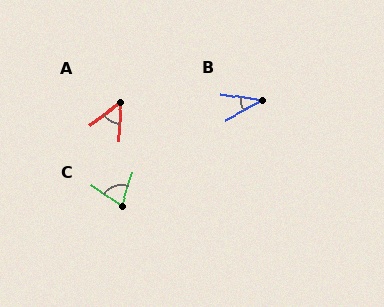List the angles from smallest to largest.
B (37°), A (50°), C (74°).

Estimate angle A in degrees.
Approximately 50 degrees.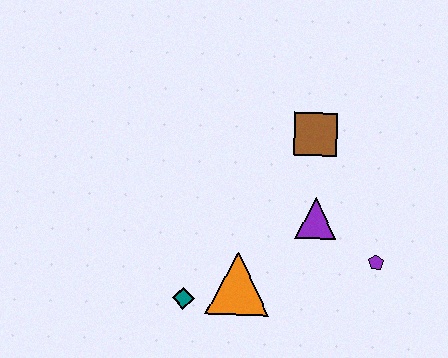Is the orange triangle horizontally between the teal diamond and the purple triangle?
Yes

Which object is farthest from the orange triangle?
The brown square is farthest from the orange triangle.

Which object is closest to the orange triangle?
The teal diamond is closest to the orange triangle.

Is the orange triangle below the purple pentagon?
Yes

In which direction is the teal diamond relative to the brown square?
The teal diamond is below the brown square.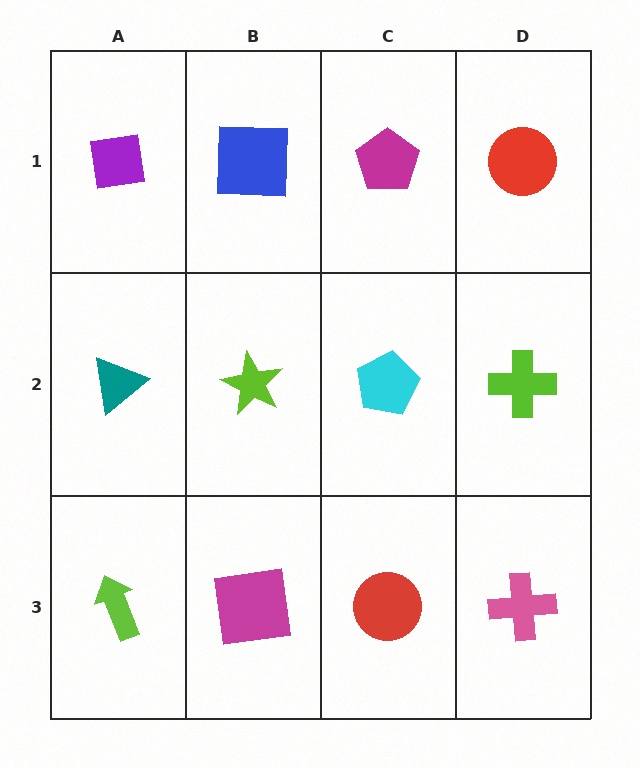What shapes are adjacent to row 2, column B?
A blue square (row 1, column B), a magenta square (row 3, column B), a teal triangle (row 2, column A), a cyan pentagon (row 2, column C).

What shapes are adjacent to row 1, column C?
A cyan pentagon (row 2, column C), a blue square (row 1, column B), a red circle (row 1, column D).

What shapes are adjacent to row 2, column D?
A red circle (row 1, column D), a pink cross (row 3, column D), a cyan pentagon (row 2, column C).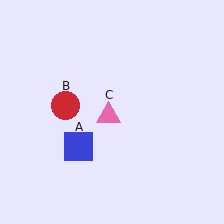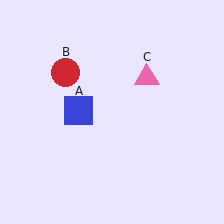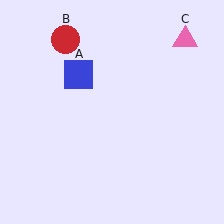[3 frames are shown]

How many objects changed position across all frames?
3 objects changed position: blue square (object A), red circle (object B), pink triangle (object C).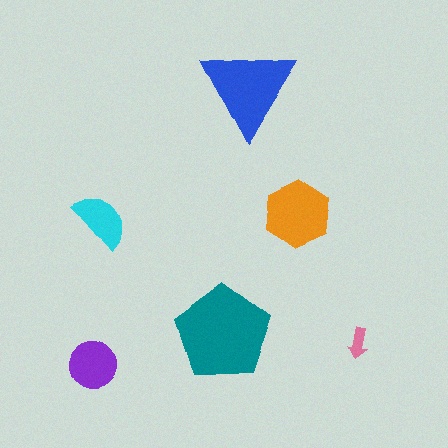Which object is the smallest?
The pink arrow.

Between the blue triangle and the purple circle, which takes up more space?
The blue triangle.